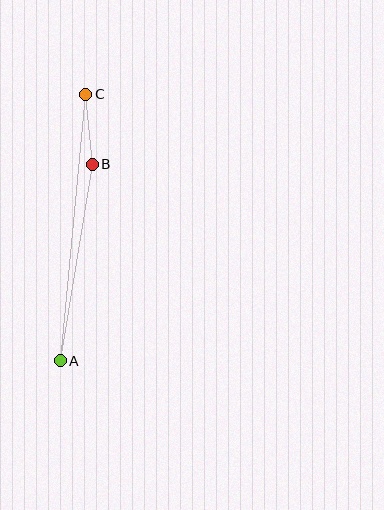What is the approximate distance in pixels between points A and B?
The distance between A and B is approximately 199 pixels.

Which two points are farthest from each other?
Points A and C are farthest from each other.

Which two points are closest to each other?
Points B and C are closest to each other.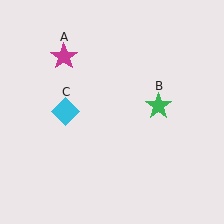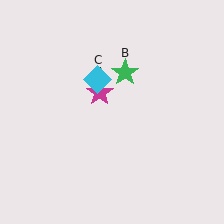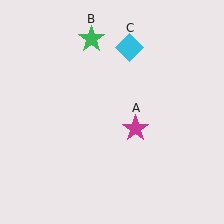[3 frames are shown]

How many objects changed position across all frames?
3 objects changed position: magenta star (object A), green star (object B), cyan diamond (object C).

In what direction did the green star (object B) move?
The green star (object B) moved up and to the left.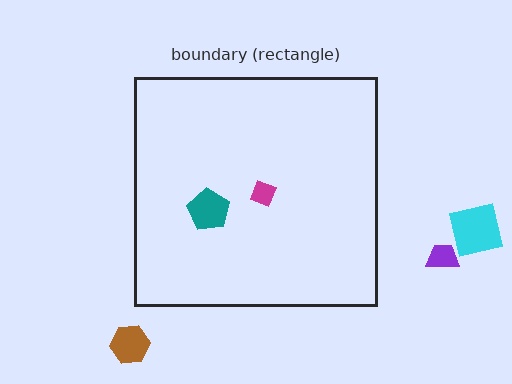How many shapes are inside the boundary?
2 inside, 3 outside.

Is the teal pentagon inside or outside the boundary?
Inside.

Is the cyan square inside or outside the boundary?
Outside.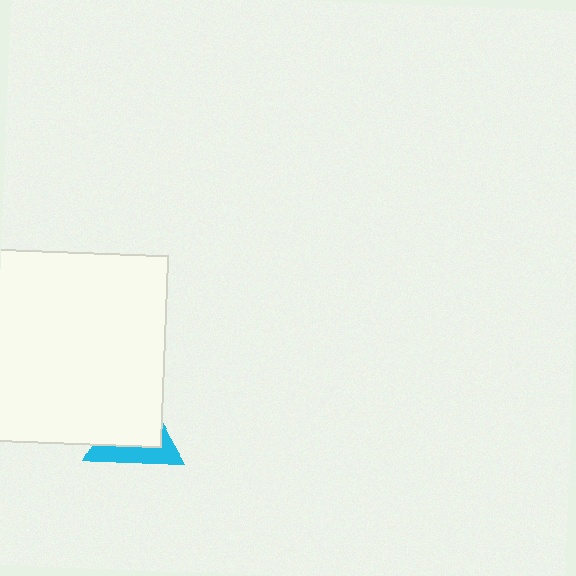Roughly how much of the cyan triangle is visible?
A small part of it is visible (roughly 37%).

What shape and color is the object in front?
The object in front is a white rectangle.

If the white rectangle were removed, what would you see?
You would see the complete cyan triangle.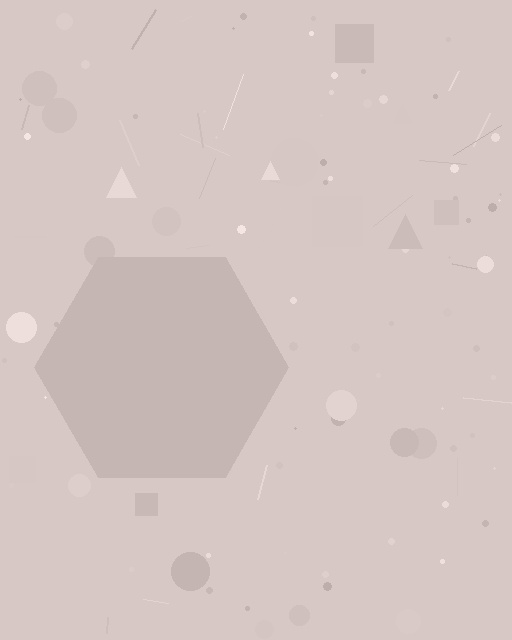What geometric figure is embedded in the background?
A hexagon is embedded in the background.